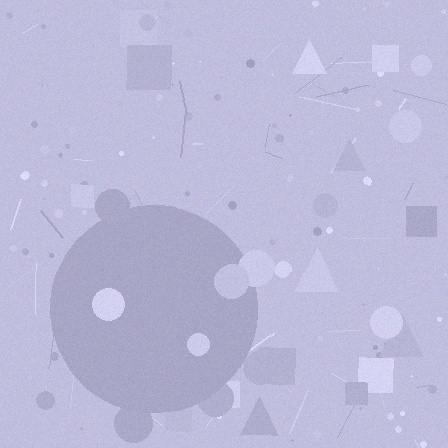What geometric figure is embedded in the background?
A circle is embedded in the background.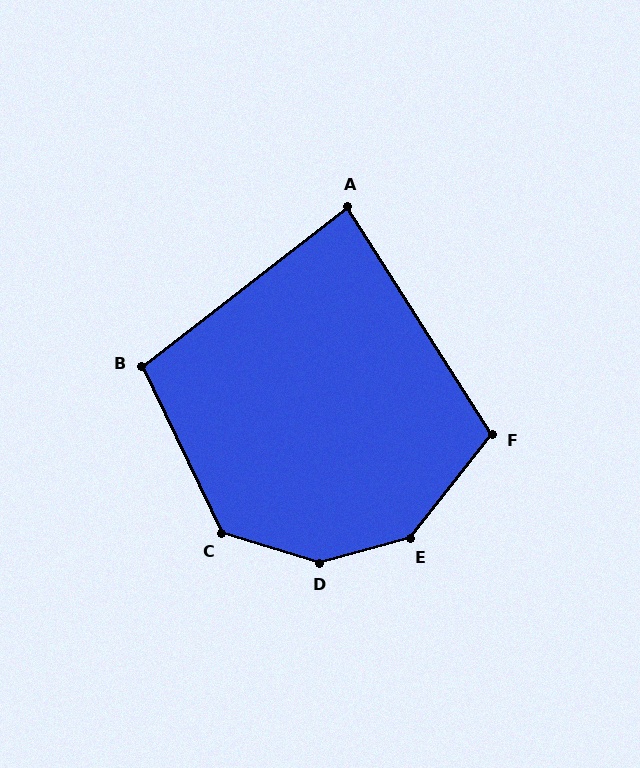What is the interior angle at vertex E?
Approximately 143 degrees (obtuse).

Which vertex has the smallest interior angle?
A, at approximately 85 degrees.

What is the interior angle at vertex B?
Approximately 102 degrees (obtuse).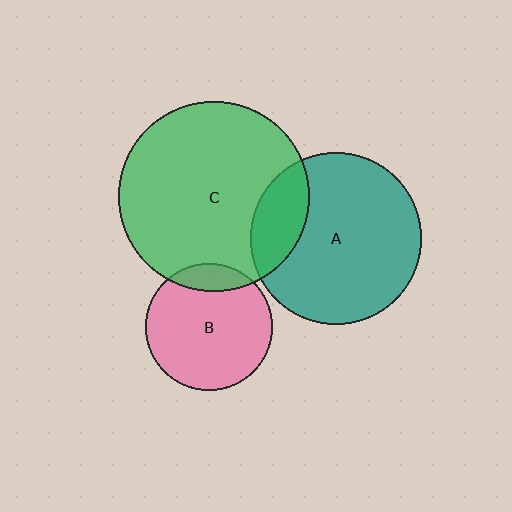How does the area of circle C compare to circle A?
Approximately 1.2 times.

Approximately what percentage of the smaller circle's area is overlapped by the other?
Approximately 15%.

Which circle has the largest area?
Circle C (green).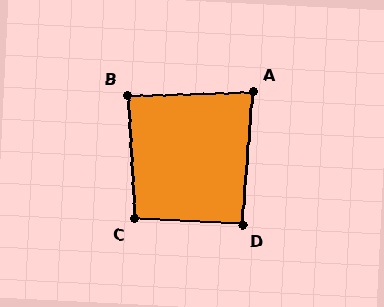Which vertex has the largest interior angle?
C, at approximately 96 degrees.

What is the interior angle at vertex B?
Approximately 88 degrees (approximately right).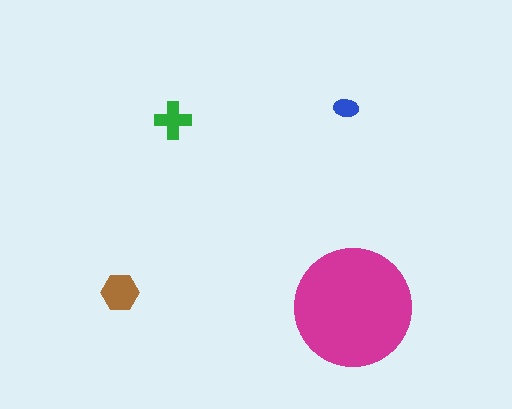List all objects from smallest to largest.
The blue ellipse, the green cross, the brown hexagon, the magenta circle.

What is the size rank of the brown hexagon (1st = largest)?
2nd.